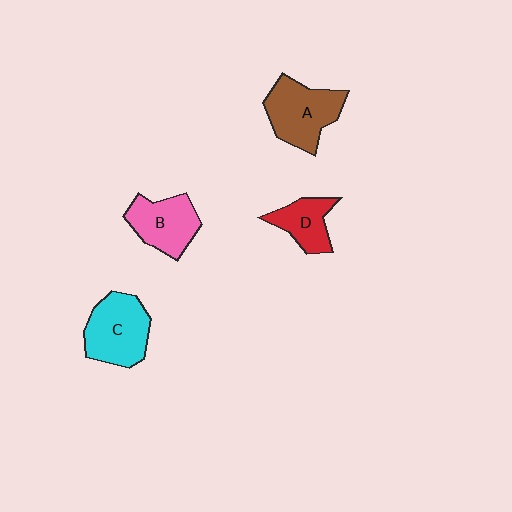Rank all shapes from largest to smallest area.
From largest to smallest: A (brown), C (cyan), B (pink), D (red).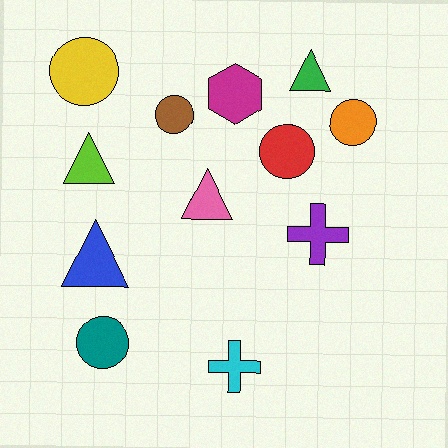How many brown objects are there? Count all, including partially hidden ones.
There is 1 brown object.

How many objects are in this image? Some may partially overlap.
There are 12 objects.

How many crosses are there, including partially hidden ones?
There are 2 crosses.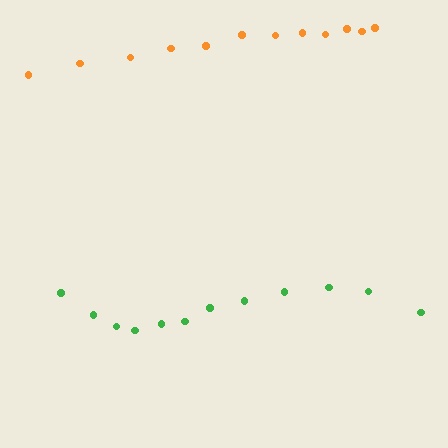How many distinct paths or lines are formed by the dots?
There are 2 distinct paths.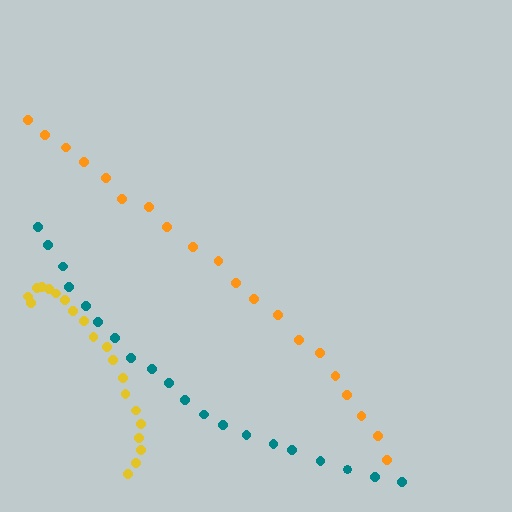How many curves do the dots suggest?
There are 3 distinct paths.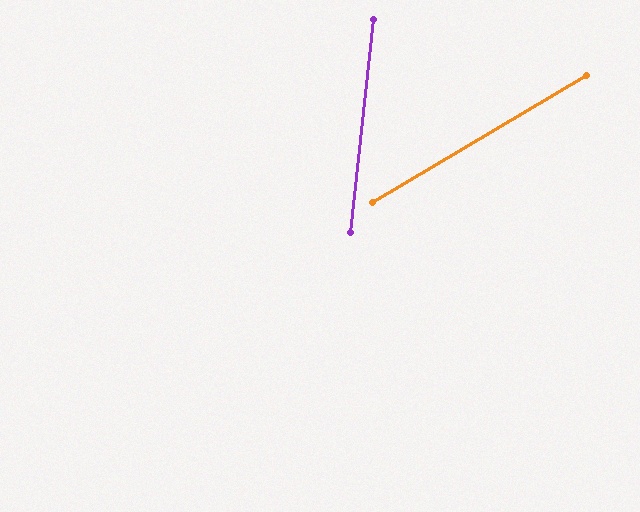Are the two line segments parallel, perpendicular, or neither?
Neither parallel nor perpendicular — they differ by about 53°.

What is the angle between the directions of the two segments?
Approximately 53 degrees.